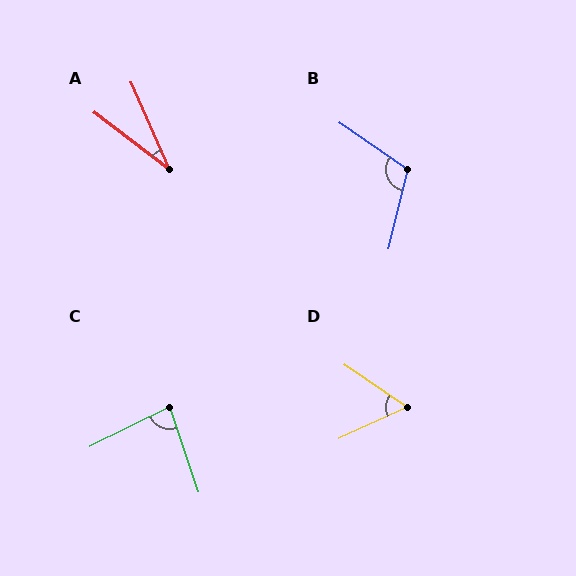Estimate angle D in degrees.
Approximately 58 degrees.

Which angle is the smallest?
A, at approximately 29 degrees.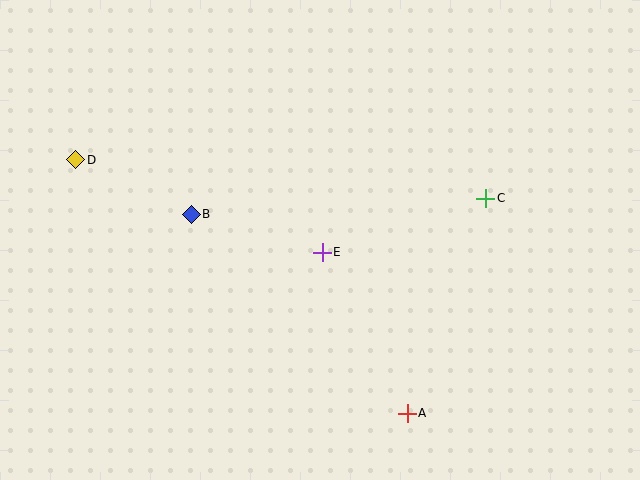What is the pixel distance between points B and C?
The distance between B and C is 295 pixels.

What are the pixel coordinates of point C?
Point C is at (486, 198).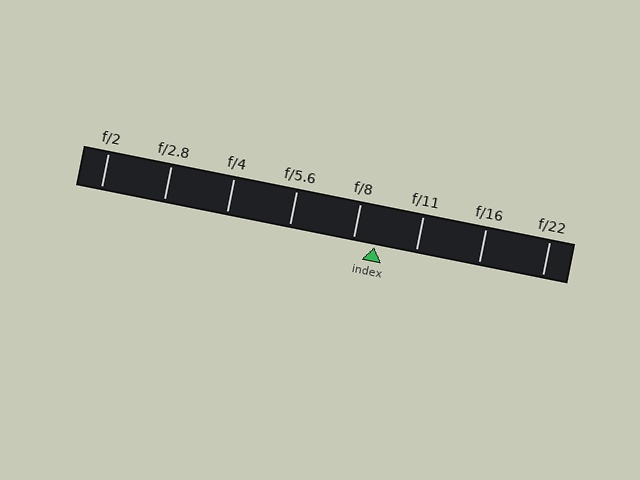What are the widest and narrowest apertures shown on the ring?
The widest aperture shown is f/2 and the narrowest is f/22.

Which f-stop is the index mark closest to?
The index mark is closest to f/8.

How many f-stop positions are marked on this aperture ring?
There are 8 f-stop positions marked.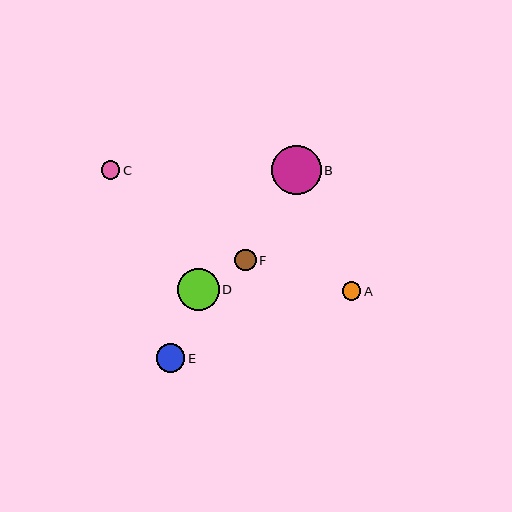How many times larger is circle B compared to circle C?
Circle B is approximately 2.7 times the size of circle C.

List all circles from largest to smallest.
From largest to smallest: B, D, E, F, A, C.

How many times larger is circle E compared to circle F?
Circle E is approximately 1.3 times the size of circle F.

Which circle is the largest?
Circle B is the largest with a size of approximately 50 pixels.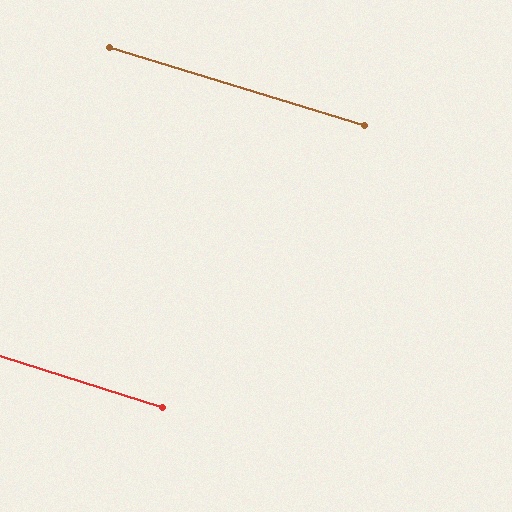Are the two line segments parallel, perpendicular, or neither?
Parallel — their directions differ by only 0.5°.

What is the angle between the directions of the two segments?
Approximately 0 degrees.